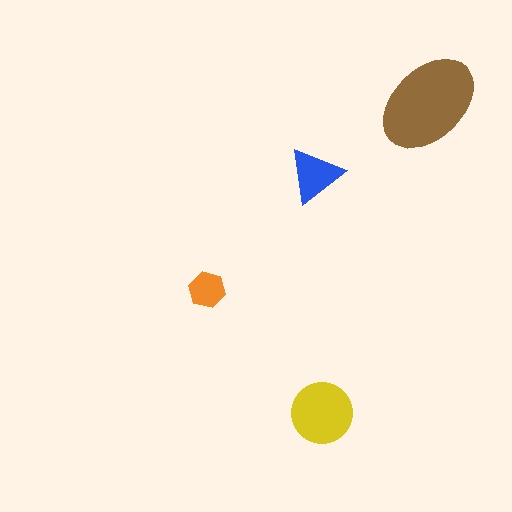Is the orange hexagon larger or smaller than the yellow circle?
Smaller.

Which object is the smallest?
The orange hexagon.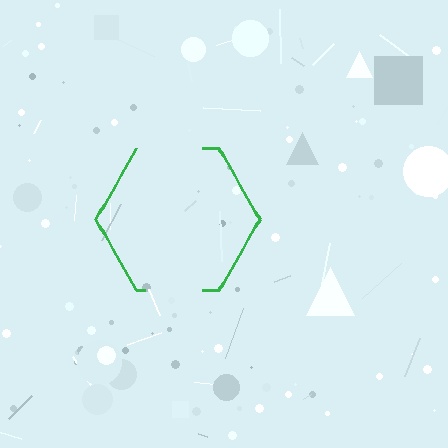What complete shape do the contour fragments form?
The contour fragments form a hexagon.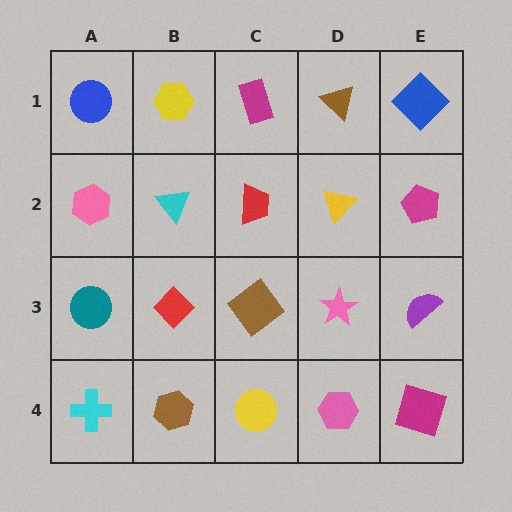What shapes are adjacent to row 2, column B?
A yellow hexagon (row 1, column B), a red diamond (row 3, column B), a pink hexagon (row 2, column A), a red trapezoid (row 2, column C).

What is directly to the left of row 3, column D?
A brown diamond.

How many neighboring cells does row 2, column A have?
3.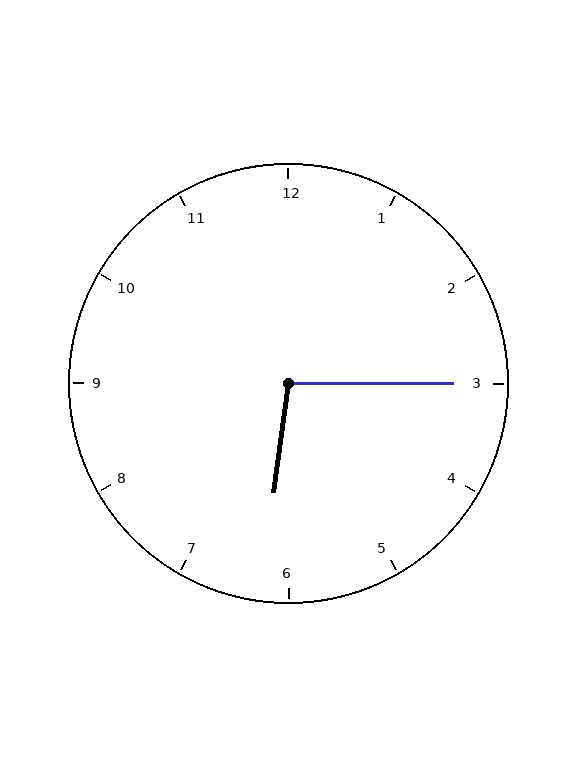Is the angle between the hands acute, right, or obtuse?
It is obtuse.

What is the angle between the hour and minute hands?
Approximately 98 degrees.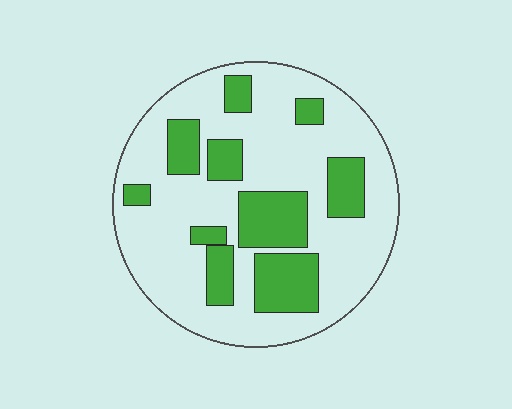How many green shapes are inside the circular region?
10.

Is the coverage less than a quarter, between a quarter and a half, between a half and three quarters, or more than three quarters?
Between a quarter and a half.